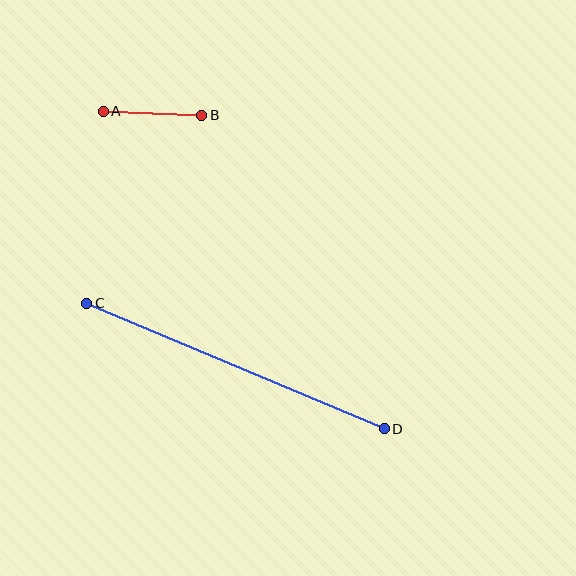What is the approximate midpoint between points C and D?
The midpoint is at approximately (235, 366) pixels.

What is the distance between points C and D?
The distance is approximately 323 pixels.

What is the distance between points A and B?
The distance is approximately 98 pixels.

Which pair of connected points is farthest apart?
Points C and D are farthest apart.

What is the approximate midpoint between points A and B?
The midpoint is at approximately (153, 113) pixels.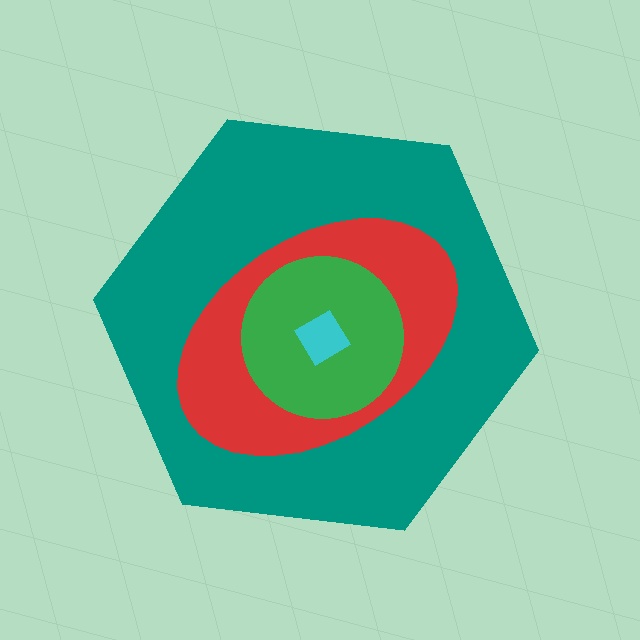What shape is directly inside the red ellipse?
The green circle.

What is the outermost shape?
The teal hexagon.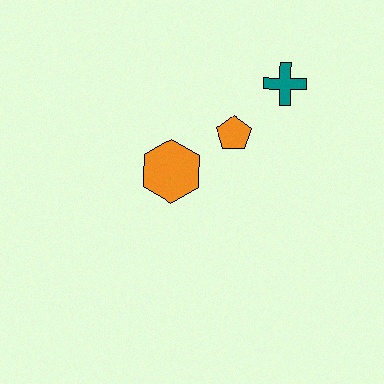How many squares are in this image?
There are no squares.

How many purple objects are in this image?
There are no purple objects.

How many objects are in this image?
There are 3 objects.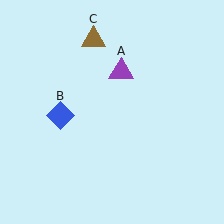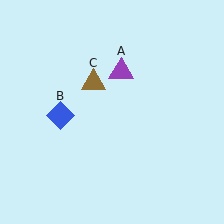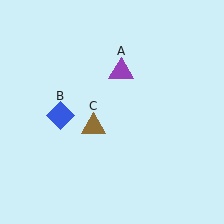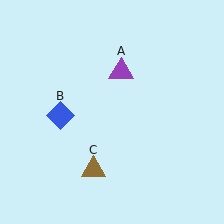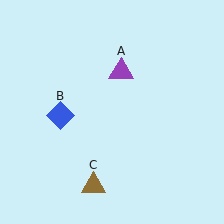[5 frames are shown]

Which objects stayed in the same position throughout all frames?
Purple triangle (object A) and blue diamond (object B) remained stationary.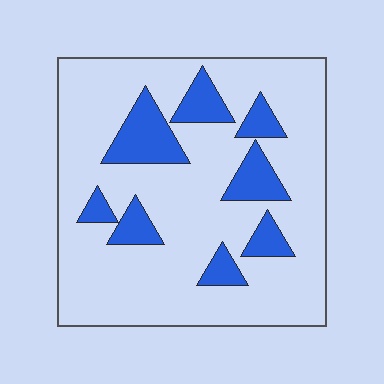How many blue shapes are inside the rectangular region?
8.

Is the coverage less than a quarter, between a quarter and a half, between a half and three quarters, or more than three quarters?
Less than a quarter.